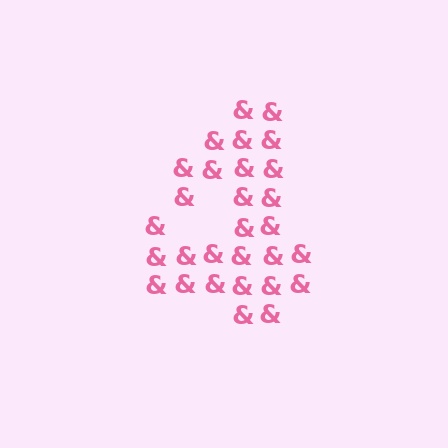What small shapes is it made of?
It is made of small ampersands.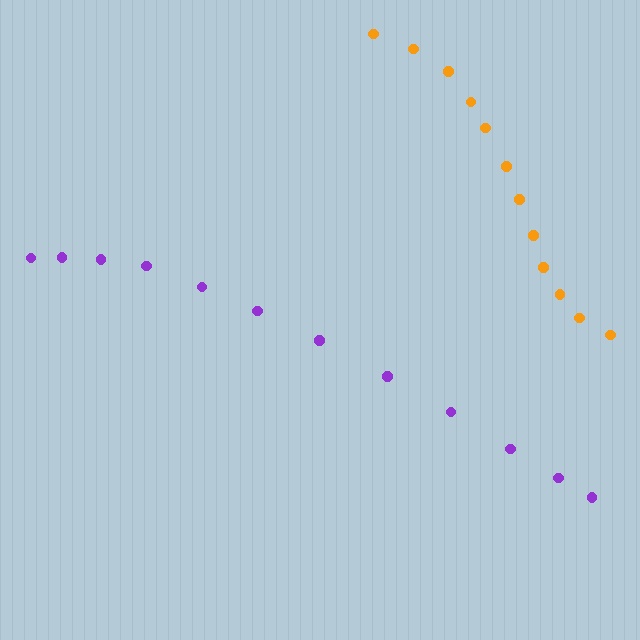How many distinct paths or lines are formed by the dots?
There are 2 distinct paths.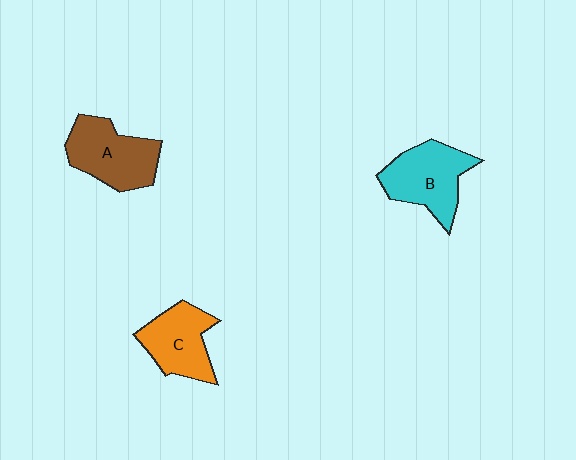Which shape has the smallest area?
Shape C (orange).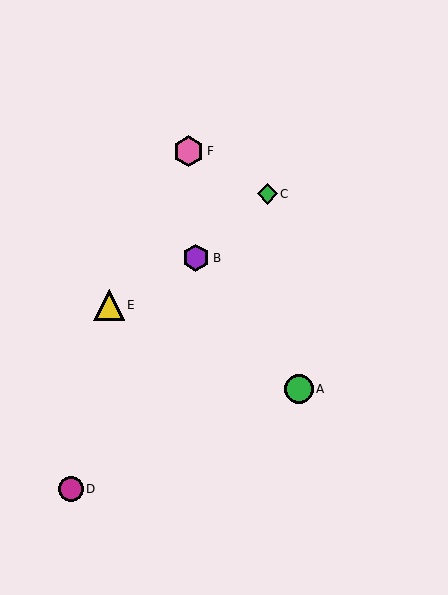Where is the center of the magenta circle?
The center of the magenta circle is at (71, 489).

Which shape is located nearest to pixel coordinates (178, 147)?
The pink hexagon (labeled F) at (188, 151) is nearest to that location.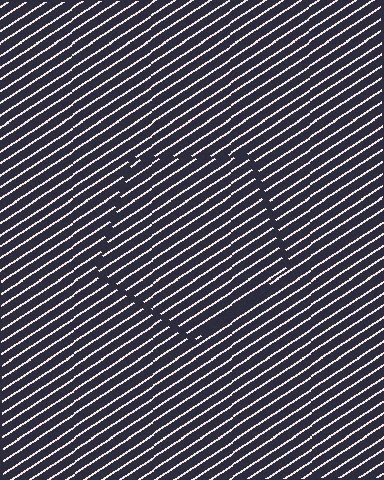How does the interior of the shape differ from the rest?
The interior of the shape contains the same grating, shifted by half a period — the contour is defined by the phase discontinuity where line-ends from the inner and outer gratings abut.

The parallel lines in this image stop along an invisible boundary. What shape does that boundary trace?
An illusory pentagon. The interior of the shape contains the same grating, shifted by half a period — the contour is defined by the phase discontinuity where line-ends from the inner and outer gratings abut.